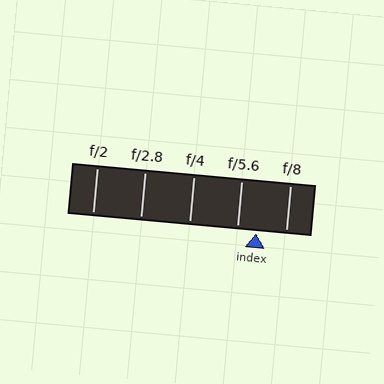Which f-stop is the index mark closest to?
The index mark is closest to f/5.6.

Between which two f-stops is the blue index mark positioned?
The index mark is between f/5.6 and f/8.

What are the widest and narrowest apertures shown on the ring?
The widest aperture shown is f/2 and the narrowest is f/8.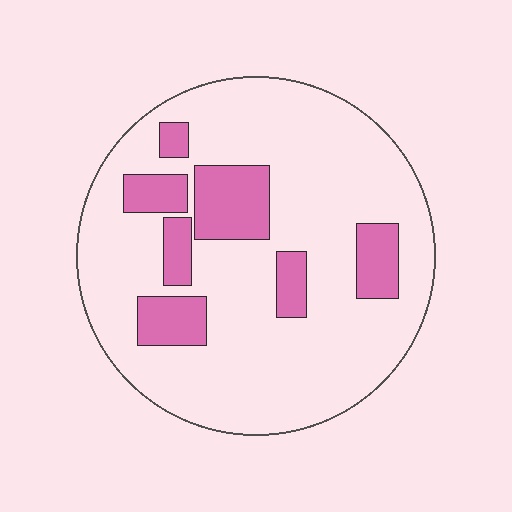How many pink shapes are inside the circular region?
7.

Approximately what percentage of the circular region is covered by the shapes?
Approximately 20%.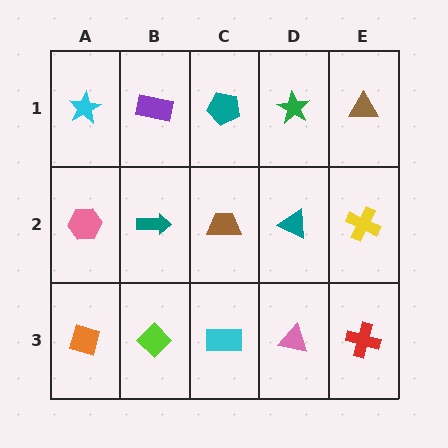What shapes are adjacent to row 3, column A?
A pink hexagon (row 2, column A), a lime diamond (row 3, column B).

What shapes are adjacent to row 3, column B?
A teal arrow (row 2, column B), an orange diamond (row 3, column A), a cyan rectangle (row 3, column C).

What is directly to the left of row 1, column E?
A green star.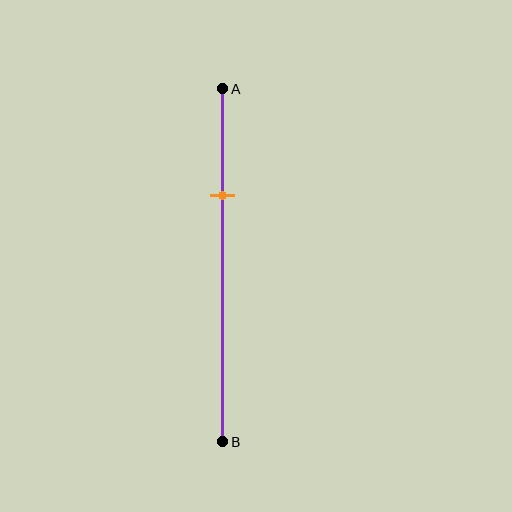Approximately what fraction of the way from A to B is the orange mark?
The orange mark is approximately 30% of the way from A to B.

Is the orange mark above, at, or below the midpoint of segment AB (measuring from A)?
The orange mark is above the midpoint of segment AB.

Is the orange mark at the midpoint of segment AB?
No, the mark is at about 30% from A, not at the 50% midpoint.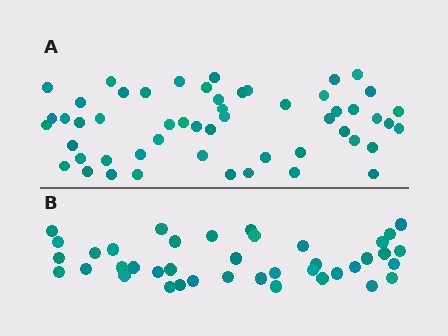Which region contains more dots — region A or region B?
Region A (the top region) has more dots.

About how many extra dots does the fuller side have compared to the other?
Region A has approximately 15 more dots than region B.